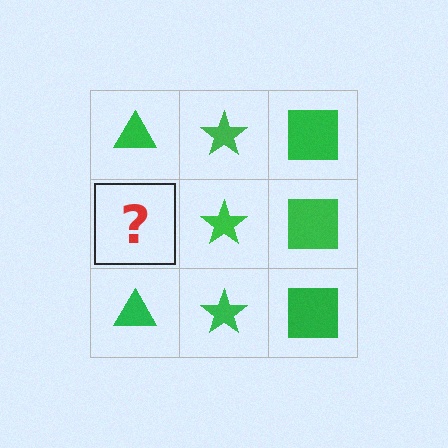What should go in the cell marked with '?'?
The missing cell should contain a green triangle.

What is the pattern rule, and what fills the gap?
The rule is that each column has a consistent shape. The gap should be filled with a green triangle.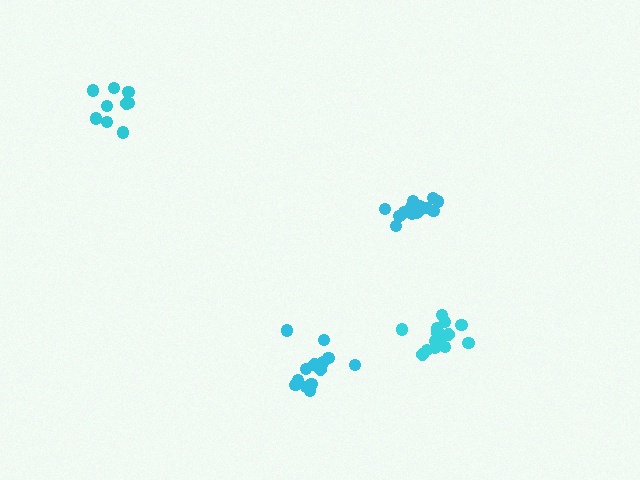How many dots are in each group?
Group 1: 13 dots, Group 2: 14 dots, Group 3: 14 dots, Group 4: 9 dots (50 total).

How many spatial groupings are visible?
There are 4 spatial groupings.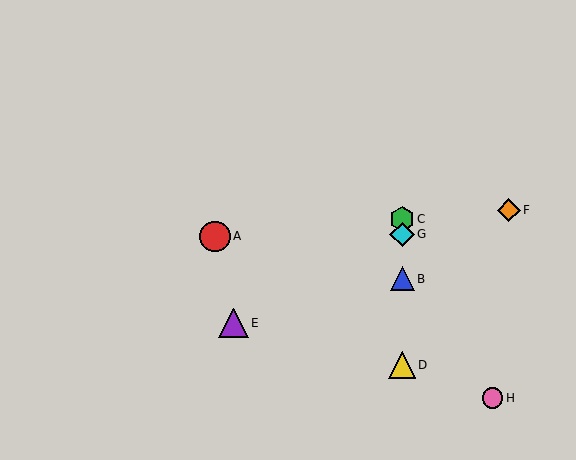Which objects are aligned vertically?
Objects B, C, D, G are aligned vertically.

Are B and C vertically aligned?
Yes, both are at x≈402.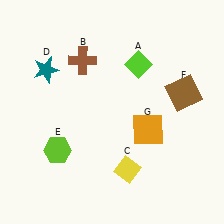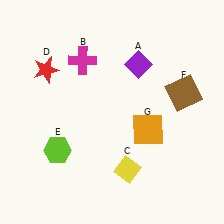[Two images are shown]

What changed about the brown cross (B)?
In Image 1, B is brown. In Image 2, it changed to magenta.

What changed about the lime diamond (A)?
In Image 1, A is lime. In Image 2, it changed to purple.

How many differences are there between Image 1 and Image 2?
There are 3 differences between the two images.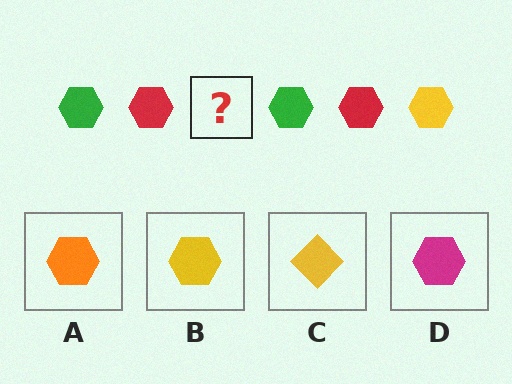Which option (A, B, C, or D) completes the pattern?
B.